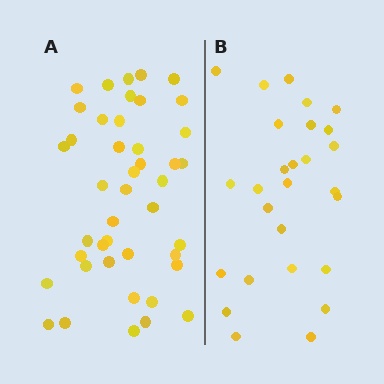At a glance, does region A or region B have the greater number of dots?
Region A (the left region) has more dots.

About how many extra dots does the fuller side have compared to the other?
Region A has approximately 15 more dots than region B.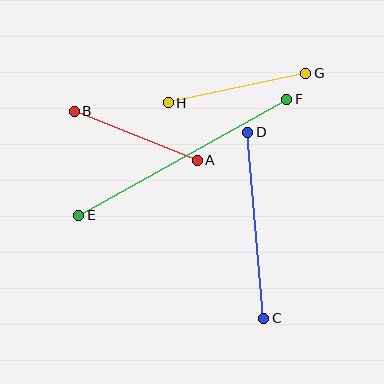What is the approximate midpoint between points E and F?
The midpoint is at approximately (183, 157) pixels.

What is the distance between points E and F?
The distance is approximately 238 pixels.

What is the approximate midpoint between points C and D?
The midpoint is at approximately (256, 225) pixels.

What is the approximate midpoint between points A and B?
The midpoint is at approximately (136, 136) pixels.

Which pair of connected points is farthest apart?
Points E and F are farthest apart.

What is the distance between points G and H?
The distance is approximately 140 pixels.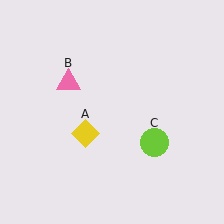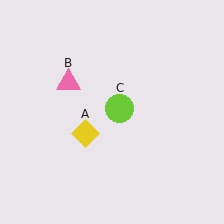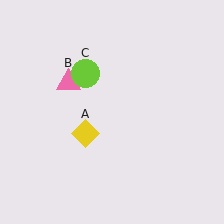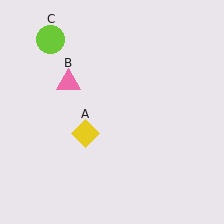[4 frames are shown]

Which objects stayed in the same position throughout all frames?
Yellow diamond (object A) and pink triangle (object B) remained stationary.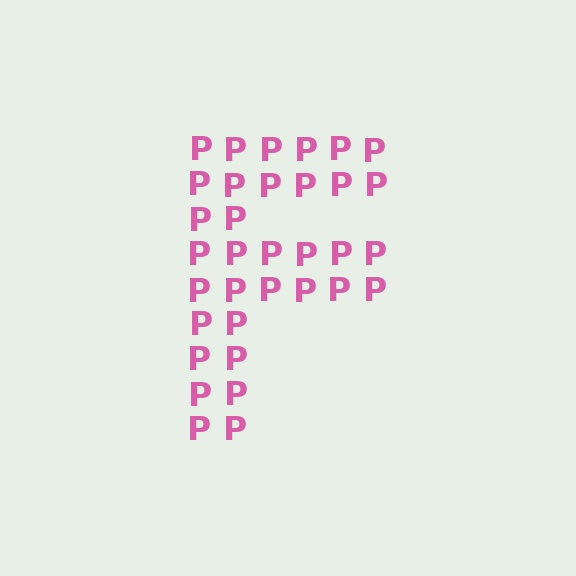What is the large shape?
The large shape is the letter F.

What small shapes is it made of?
It is made of small letter P's.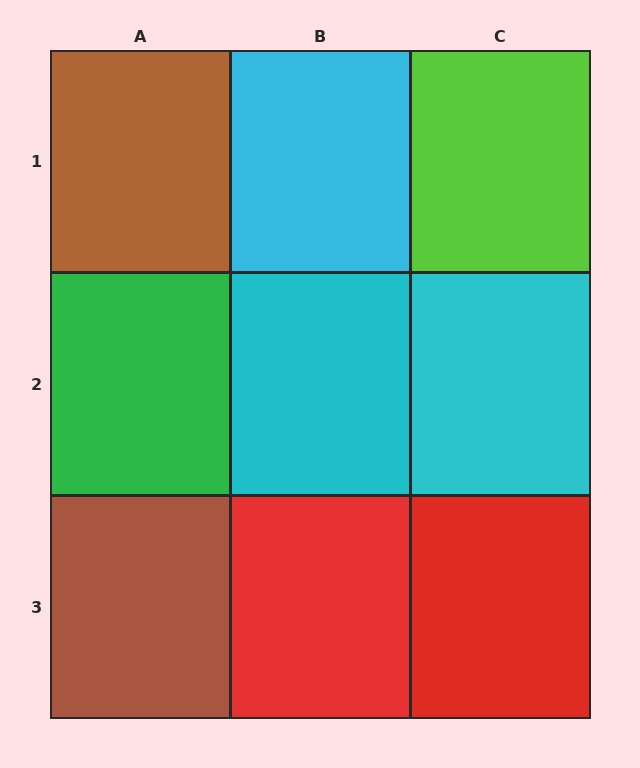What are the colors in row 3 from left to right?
Brown, red, red.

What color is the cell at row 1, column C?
Lime.